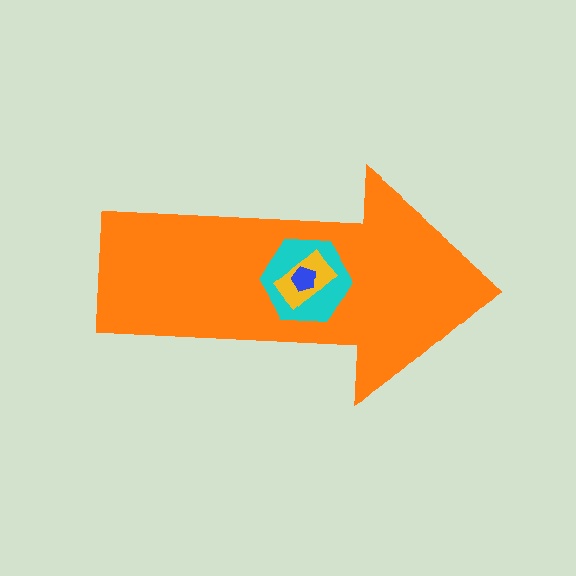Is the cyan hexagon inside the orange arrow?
Yes.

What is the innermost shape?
The blue pentagon.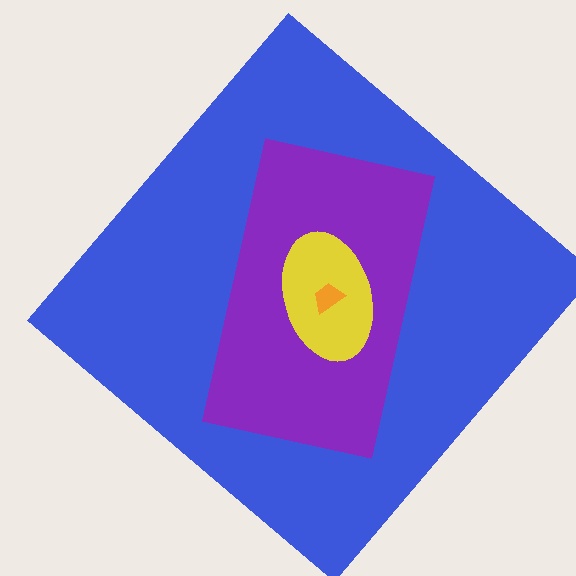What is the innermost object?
The orange trapezoid.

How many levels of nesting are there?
4.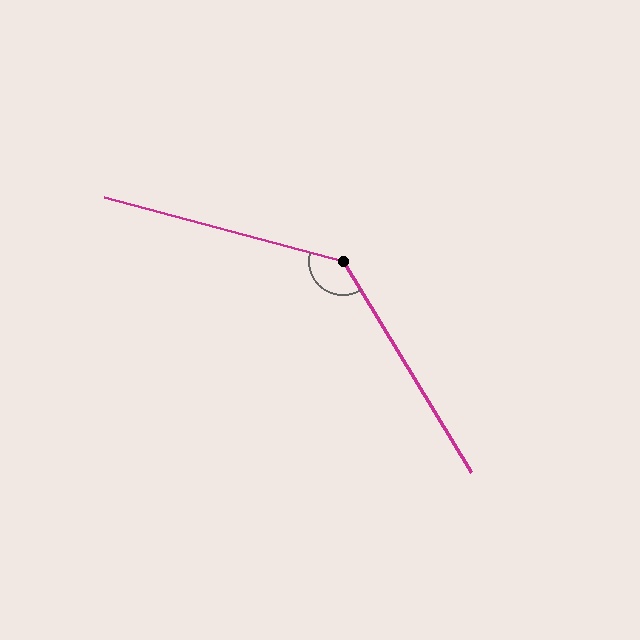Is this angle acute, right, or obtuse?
It is obtuse.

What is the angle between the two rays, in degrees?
Approximately 136 degrees.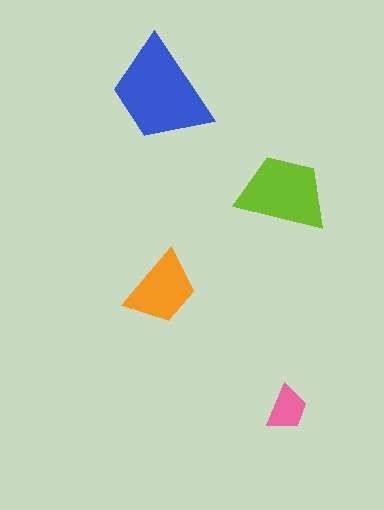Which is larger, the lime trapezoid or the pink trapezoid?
The lime one.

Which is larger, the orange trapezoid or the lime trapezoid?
The lime one.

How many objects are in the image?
There are 4 objects in the image.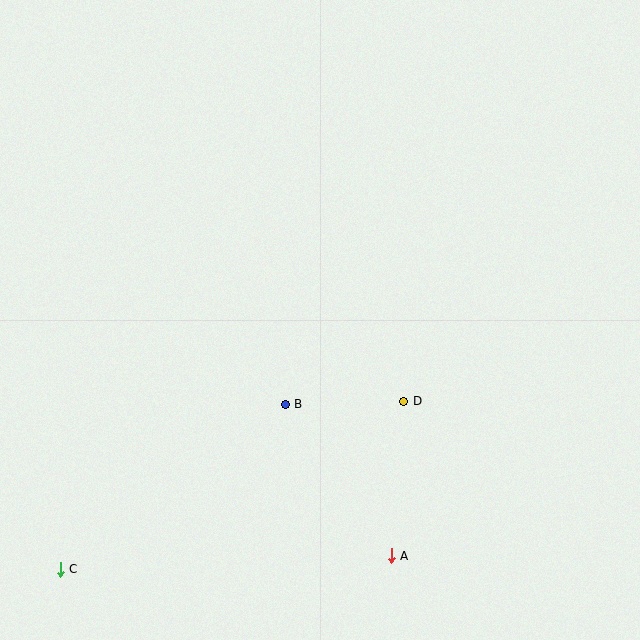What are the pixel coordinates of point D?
Point D is at (404, 401).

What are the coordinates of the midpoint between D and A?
The midpoint between D and A is at (397, 478).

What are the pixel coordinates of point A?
Point A is at (391, 556).